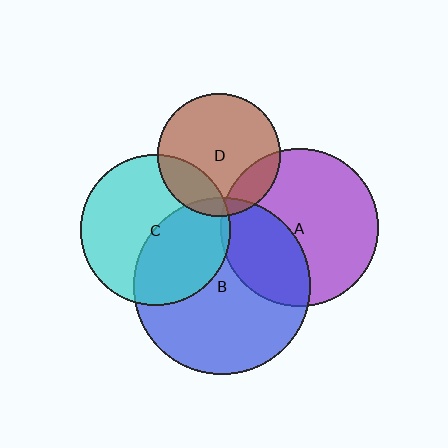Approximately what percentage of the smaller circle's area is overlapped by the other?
Approximately 15%.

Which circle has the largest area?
Circle B (blue).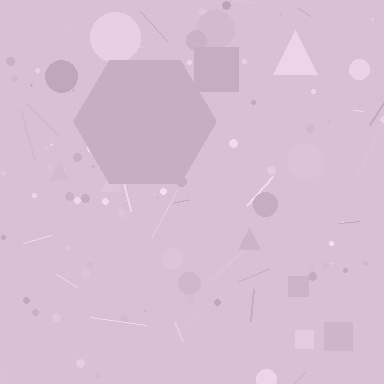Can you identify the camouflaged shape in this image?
The camouflaged shape is a hexagon.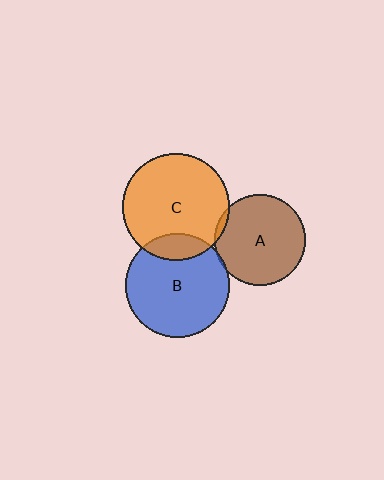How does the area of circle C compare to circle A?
Approximately 1.4 times.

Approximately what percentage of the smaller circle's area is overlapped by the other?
Approximately 5%.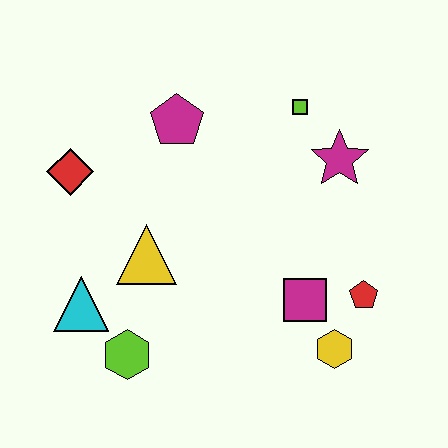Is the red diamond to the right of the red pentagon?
No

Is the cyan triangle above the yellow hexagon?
Yes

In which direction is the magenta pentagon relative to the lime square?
The magenta pentagon is to the left of the lime square.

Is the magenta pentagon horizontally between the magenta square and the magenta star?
No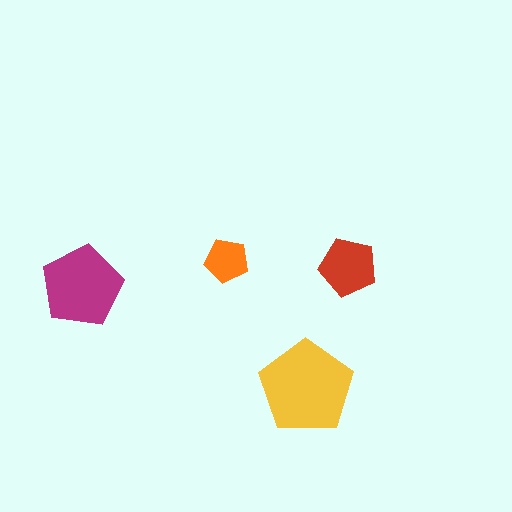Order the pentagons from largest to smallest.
the yellow one, the magenta one, the red one, the orange one.